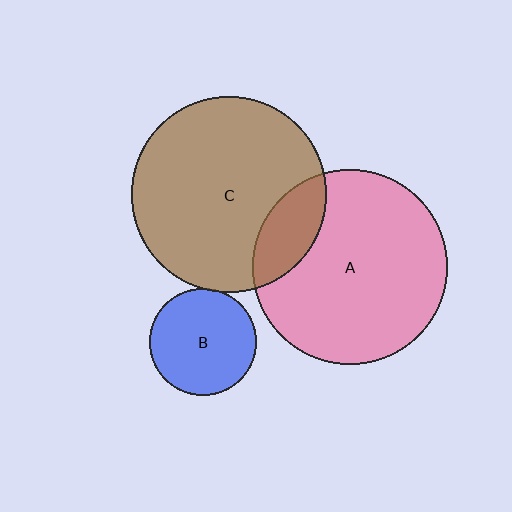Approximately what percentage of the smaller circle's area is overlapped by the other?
Approximately 5%.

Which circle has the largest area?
Circle C (brown).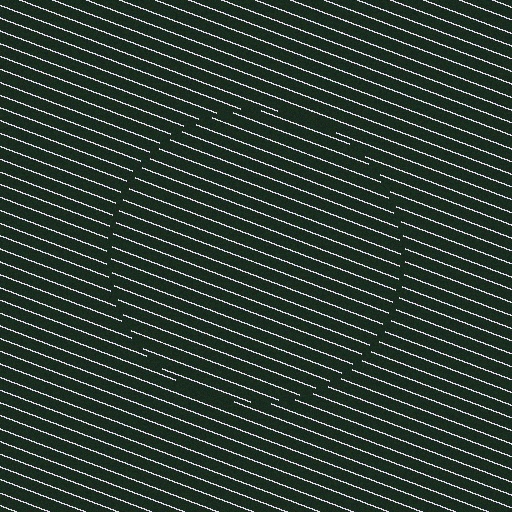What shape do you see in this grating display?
An illusory circle. The interior of the shape contains the same grating, shifted by half a period — the contour is defined by the phase discontinuity where line-ends from the inner and outer gratings abut.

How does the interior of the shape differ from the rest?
The interior of the shape contains the same grating, shifted by half a period — the contour is defined by the phase discontinuity where line-ends from the inner and outer gratings abut.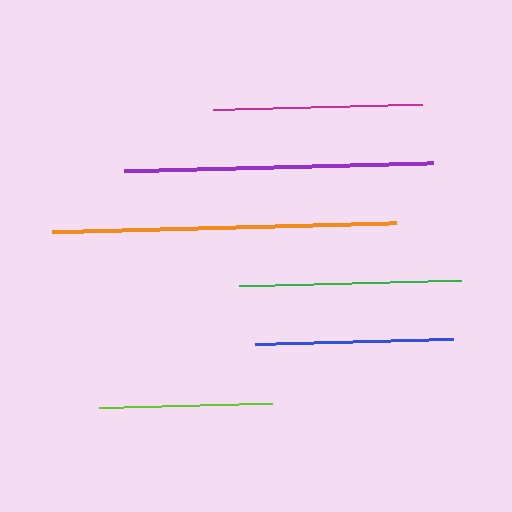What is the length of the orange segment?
The orange segment is approximately 345 pixels long.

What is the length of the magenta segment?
The magenta segment is approximately 209 pixels long.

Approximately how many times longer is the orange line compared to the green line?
The orange line is approximately 1.6 times the length of the green line.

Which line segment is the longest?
The orange line is the longest at approximately 345 pixels.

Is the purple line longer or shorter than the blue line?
The purple line is longer than the blue line.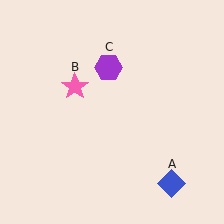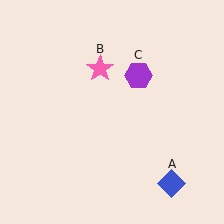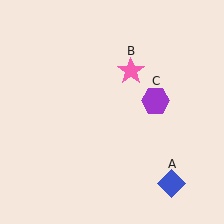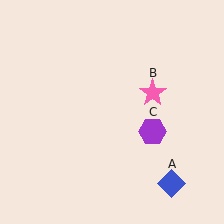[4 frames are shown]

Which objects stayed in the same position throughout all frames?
Blue diamond (object A) remained stationary.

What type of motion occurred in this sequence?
The pink star (object B), purple hexagon (object C) rotated clockwise around the center of the scene.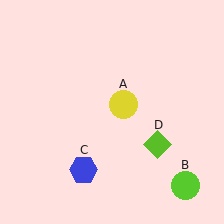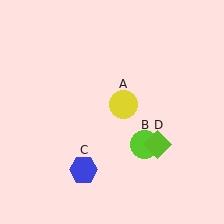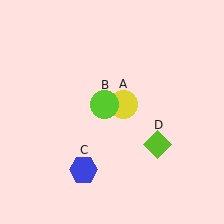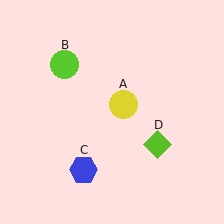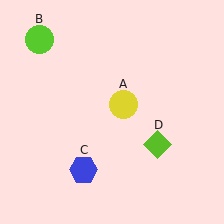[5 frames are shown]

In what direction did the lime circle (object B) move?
The lime circle (object B) moved up and to the left.